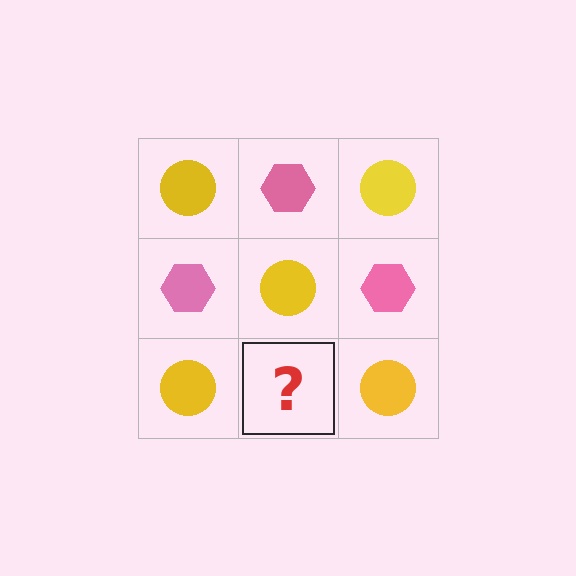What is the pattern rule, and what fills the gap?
The rule is that it alternates yellow circle and pink hexagon in a checkerboard pattern. The gap should be filled with a pink hexagon.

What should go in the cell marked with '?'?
The missing cell should contain a pink hexagon.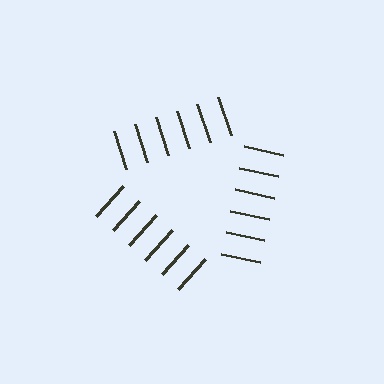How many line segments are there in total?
18 — 6 along each of the 3 edges.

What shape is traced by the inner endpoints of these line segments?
An illusory triangle — the line segments terminate on its edges but no continuous stroke is drawn.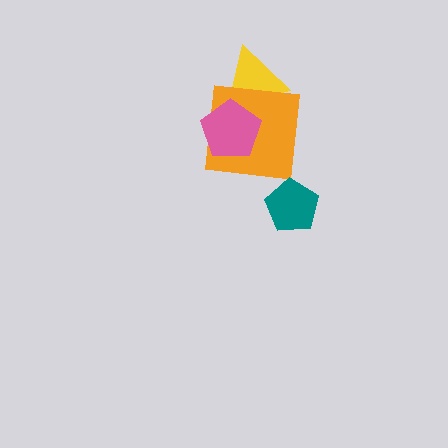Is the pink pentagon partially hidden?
No, no other shape covers it.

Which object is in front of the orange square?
The pink pentagon is in front of the orange square.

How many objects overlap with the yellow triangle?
2 objects overlap with the yellow triangle.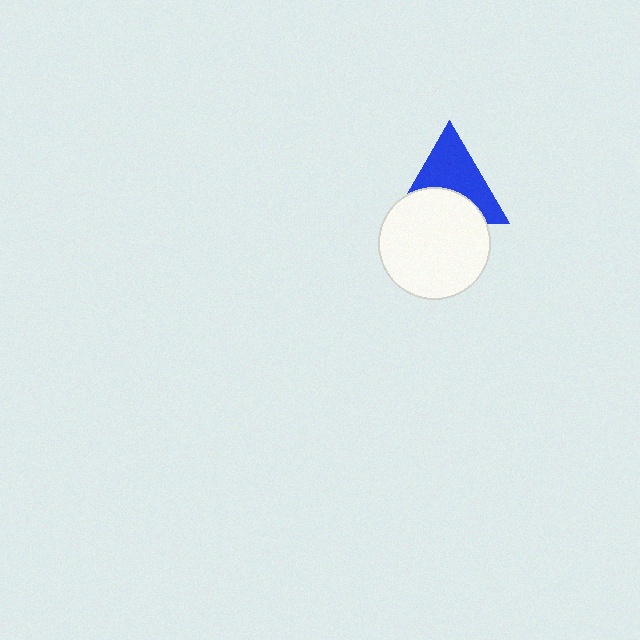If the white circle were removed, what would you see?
You would see the complete blue triangle.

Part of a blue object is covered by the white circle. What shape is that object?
It is a triangle.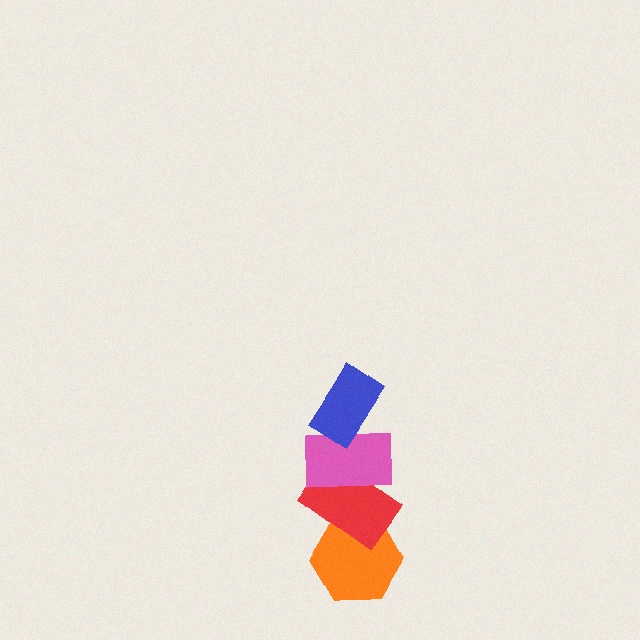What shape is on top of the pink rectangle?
The blue rectangle is on top of the pink rectangle.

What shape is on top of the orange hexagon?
The red rectangle is on top of the orange hexagon.